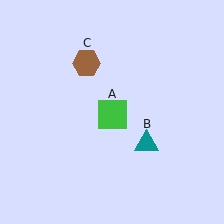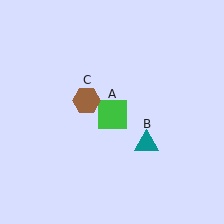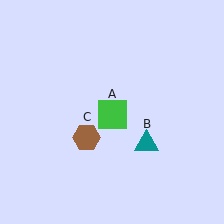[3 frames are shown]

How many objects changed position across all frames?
1 object changed position: brown hexagon (object C).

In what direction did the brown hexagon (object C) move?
The brown hexagon (object C) moved down.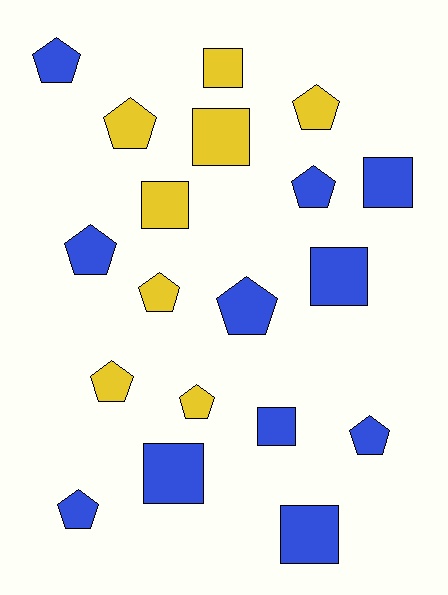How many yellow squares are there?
There are 3 yellow squares.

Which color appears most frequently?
Blue, with 11 objects.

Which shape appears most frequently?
Pentagon, with 11 objects.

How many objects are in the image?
There are 19 objects.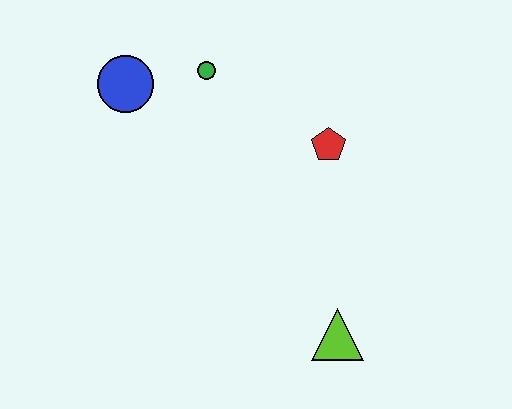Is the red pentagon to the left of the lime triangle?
Yes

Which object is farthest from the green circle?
The lime triangle is farthest from the green circle.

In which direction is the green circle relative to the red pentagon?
The green circle is to the left of the red pentagon.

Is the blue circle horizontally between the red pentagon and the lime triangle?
No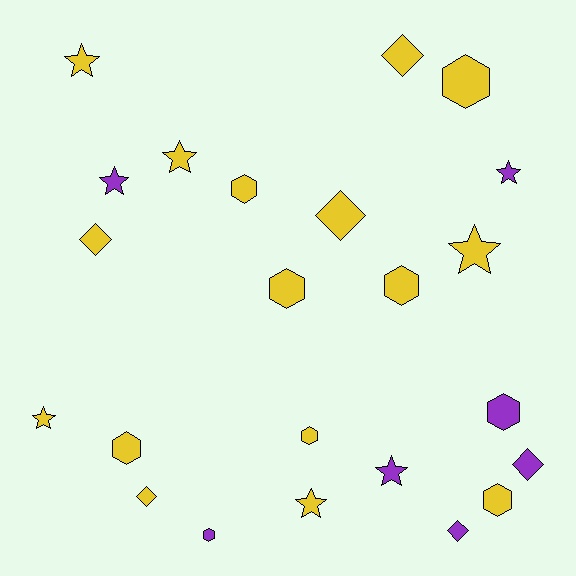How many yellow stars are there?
There are 5 yellow stars.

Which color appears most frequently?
Yellow, with 16 objects.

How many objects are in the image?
There are 23 objects.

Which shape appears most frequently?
Hexagon, with 9 objects.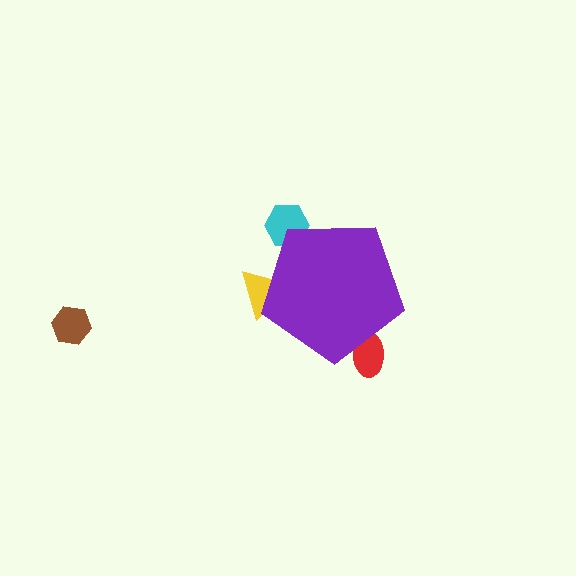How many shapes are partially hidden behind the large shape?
3 shapes are partially hidden.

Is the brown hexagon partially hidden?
No, the brown hexagon is fully visible.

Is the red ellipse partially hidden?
Yes, the red ellipse is partially hidden behind the purple pentagon.